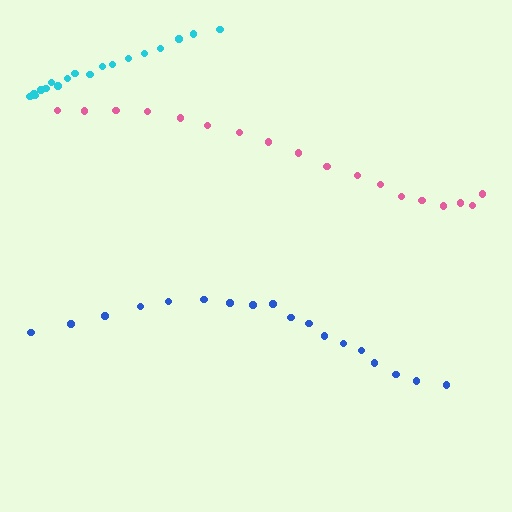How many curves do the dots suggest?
There are 3 distinct paths.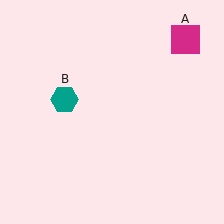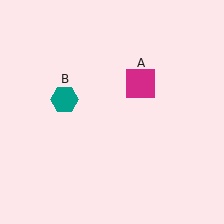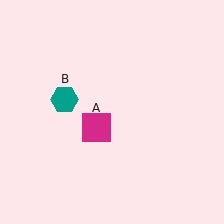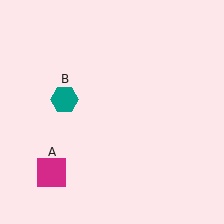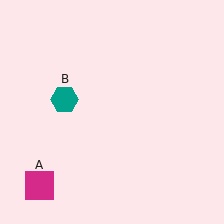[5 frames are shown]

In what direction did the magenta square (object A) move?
The magenta square (object A) moved down and to the left.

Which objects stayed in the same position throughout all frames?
Teal hexagon (object B) remained stationary.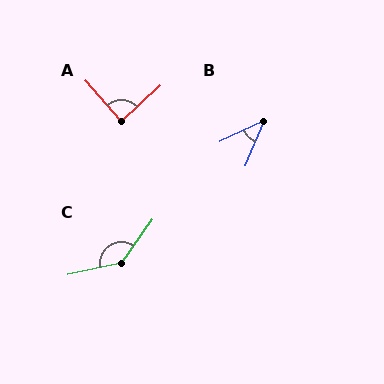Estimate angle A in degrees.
Approximately 88 degrees.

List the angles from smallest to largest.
B (42°), A (88°), C (137°).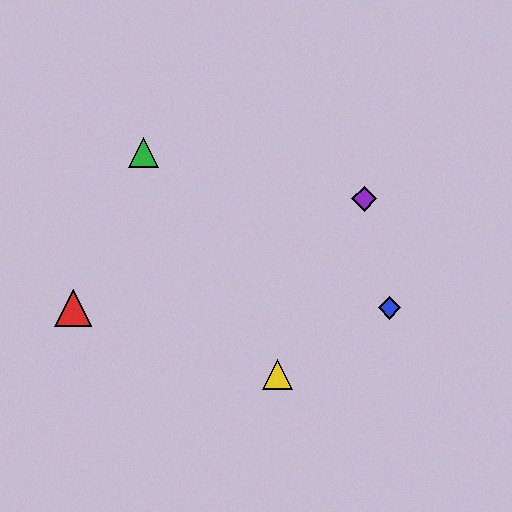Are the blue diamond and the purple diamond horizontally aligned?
No, the blue diamond is at y≈308 and the purple diamond is at y≈199.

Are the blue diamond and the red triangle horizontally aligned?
Yes, both are at y≈308.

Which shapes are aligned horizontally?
The red triangle, the blue diamond are aligned horizontally.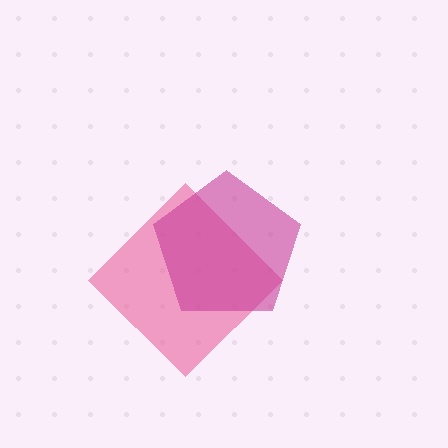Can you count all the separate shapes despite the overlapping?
Yes, there are 2 separate shapes.